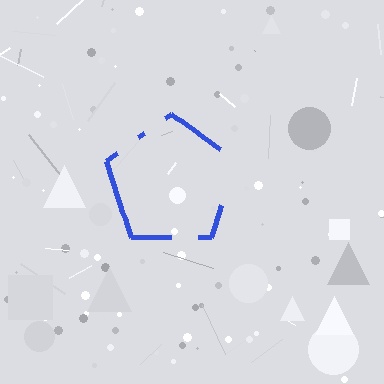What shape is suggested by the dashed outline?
The dashed outline suggests a pentagon.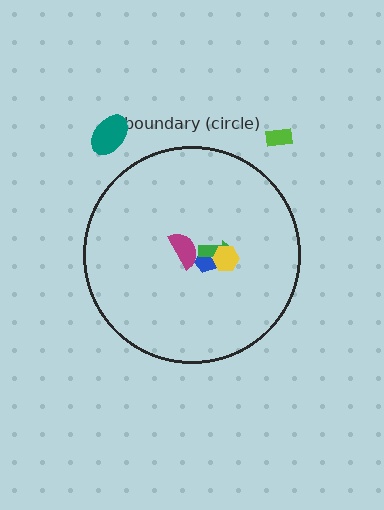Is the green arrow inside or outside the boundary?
Inside.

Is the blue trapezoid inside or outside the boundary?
Inside.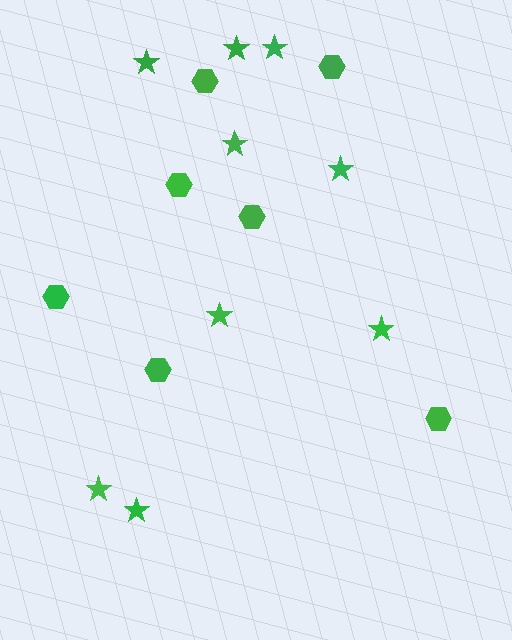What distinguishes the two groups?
There are 2 groups: one group of hexagons (7) and one group of stars (9).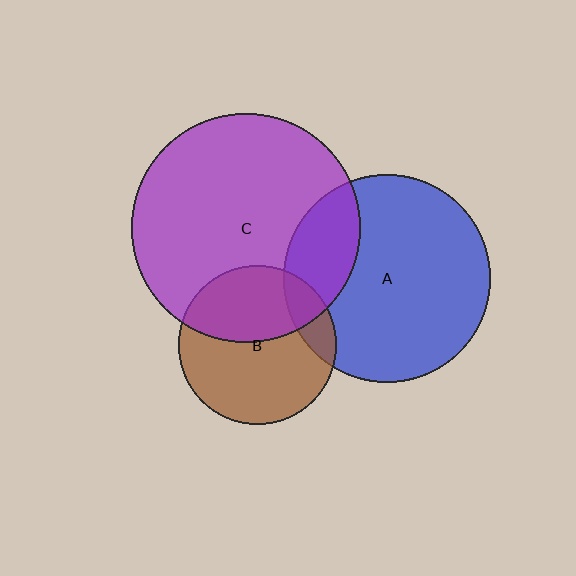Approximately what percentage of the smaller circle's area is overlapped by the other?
Approximately 20%.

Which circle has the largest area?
Circle C (purple).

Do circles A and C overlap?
Yes.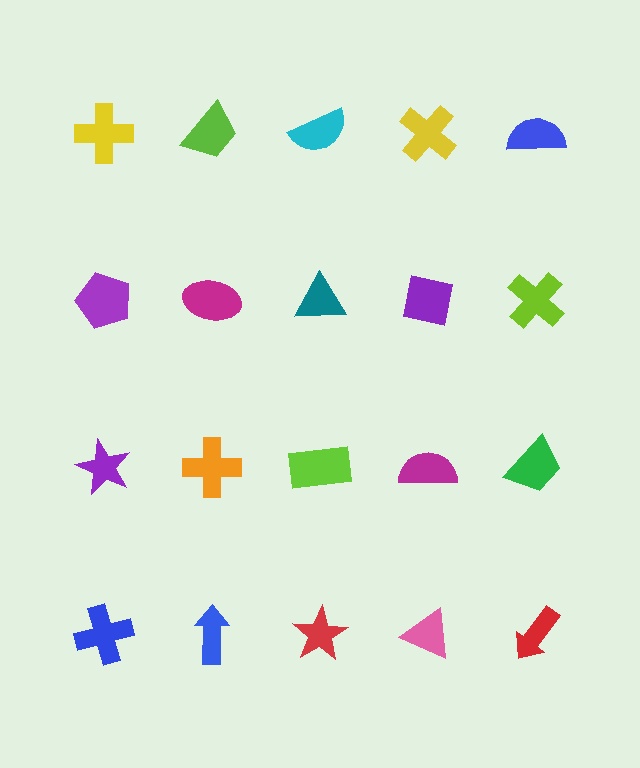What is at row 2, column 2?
A magenta ellipse.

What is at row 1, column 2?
A lime trapezoid.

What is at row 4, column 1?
A blue cross.